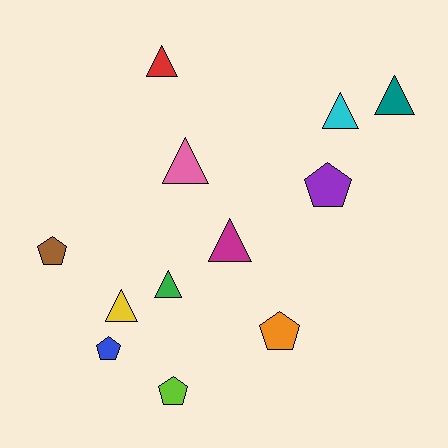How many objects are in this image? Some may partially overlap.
There are 12 objects.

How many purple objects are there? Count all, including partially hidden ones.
There is 1 purple object.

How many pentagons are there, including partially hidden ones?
There are 5 pentagons.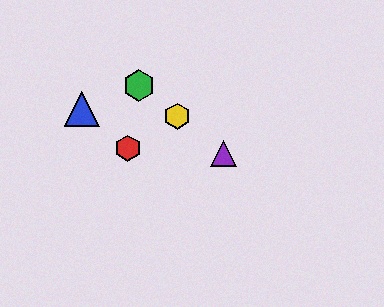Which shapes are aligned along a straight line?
The green hexagon, the yellow hexagon, the purple triangle are aligned along a straight line.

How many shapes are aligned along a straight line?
3 shapes (the green hexagon, the yellow hexagon, the purple triangle) are aligned along a straight line.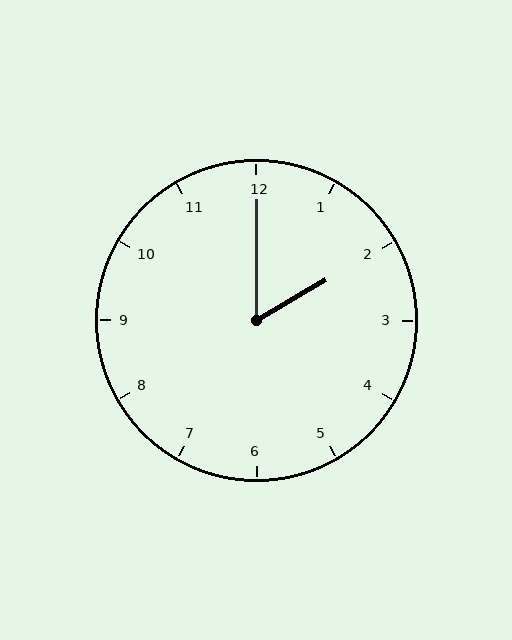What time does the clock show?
2:00.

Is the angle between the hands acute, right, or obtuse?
It is acute.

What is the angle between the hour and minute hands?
Approximately 60 degrees.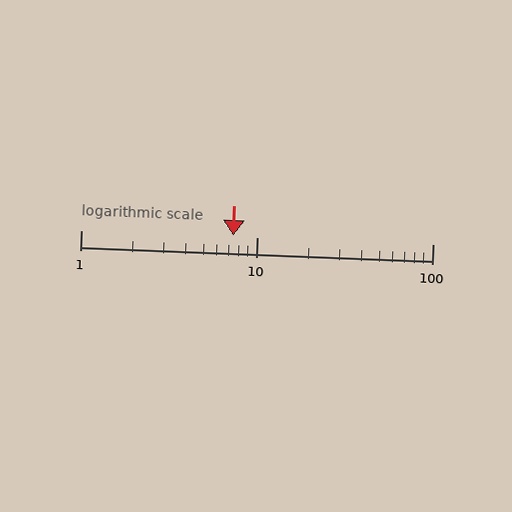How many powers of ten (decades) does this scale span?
The scale spans 2 decades, from 1 to 100.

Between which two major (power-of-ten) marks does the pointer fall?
The pointer is between 1 and 10.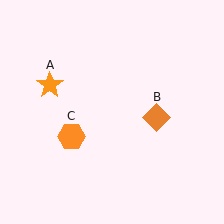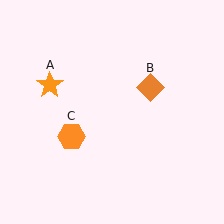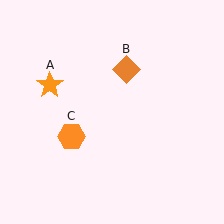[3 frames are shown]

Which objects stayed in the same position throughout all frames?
Orange star (object A) and orange hexagon (object C) remained stationary.